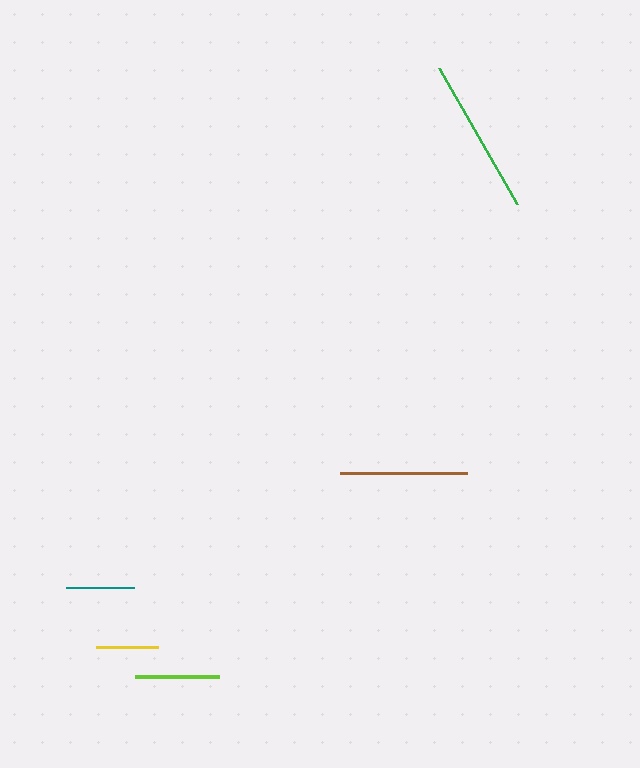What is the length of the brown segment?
The brown segment is approximately 127 pixels long.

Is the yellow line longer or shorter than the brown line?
The brown line is longer than the yellow line.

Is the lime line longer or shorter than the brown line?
The brown line is longer than the lime line.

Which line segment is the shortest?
The yellow line is the shortest at approximately 62 pixels.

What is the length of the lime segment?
The lime segment is approximately 83 pixels long.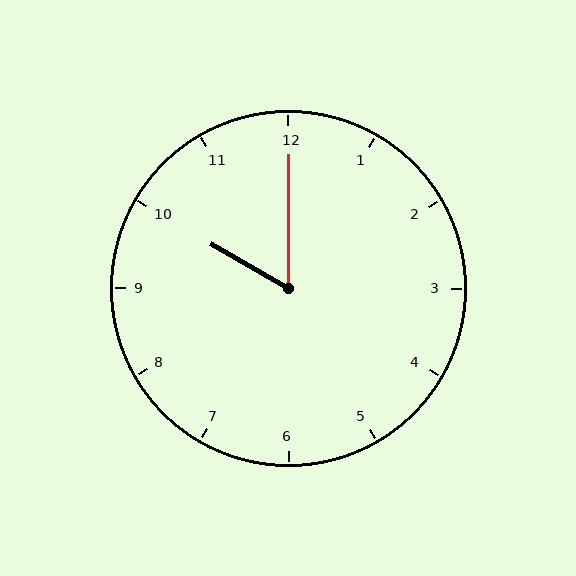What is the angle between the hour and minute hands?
Approximately 60 degrees.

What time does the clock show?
10:00.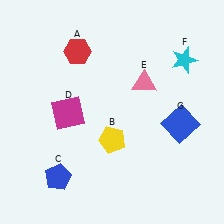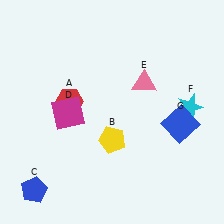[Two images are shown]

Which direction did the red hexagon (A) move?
The red hexagon (A) moved down.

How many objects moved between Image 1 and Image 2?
3 objects moved between the two images.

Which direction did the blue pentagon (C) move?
The blue pentagon (C) moved left.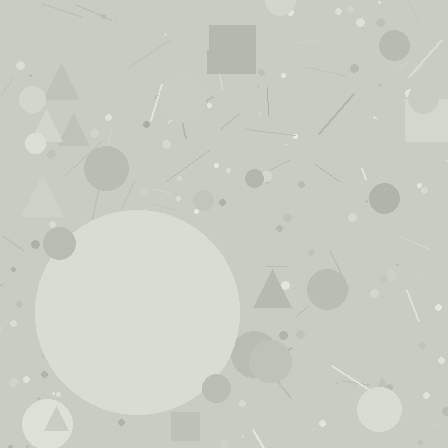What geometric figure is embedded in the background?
A circle is embedded in the background.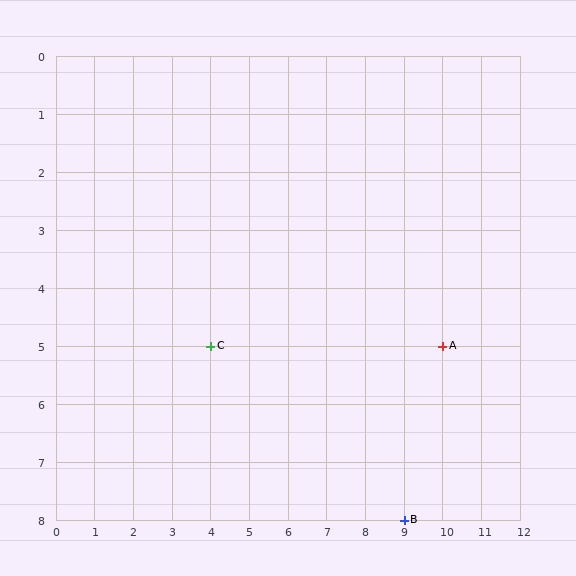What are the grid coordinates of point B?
Point B is at grid coordinates (9, 8).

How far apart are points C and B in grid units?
Points C and B are 5 columns and 3 rows apart (about 5.8 grid units diagonally).